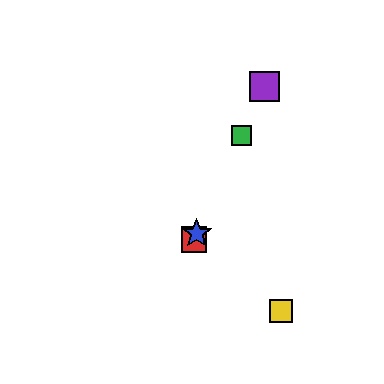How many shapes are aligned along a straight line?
4 shapes (the red square, the blue star, the green square, the purple square) are aligned along a straight line.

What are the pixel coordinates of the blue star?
The blue star is at (197, 234).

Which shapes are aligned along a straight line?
The red square, the blue star, the green square, the purple square are aligned along a straight line.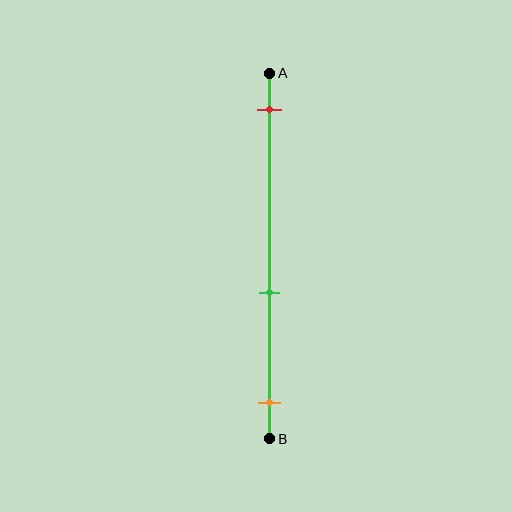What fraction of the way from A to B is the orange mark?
The orange mark is approximately 90% (0.9) of the way from A to B.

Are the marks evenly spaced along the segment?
No, the marks are not evenly spaced.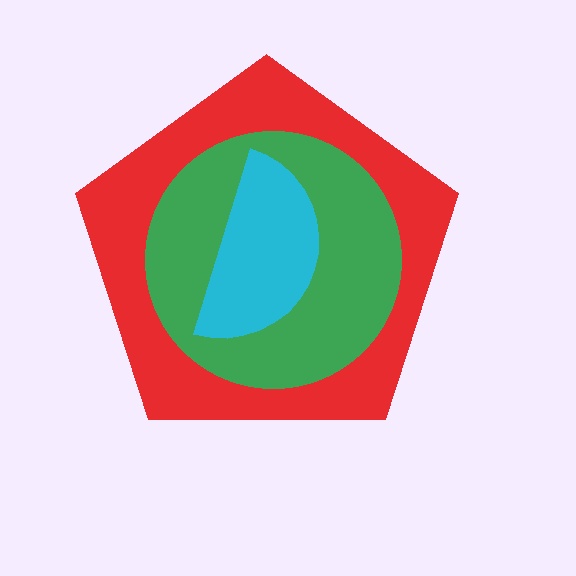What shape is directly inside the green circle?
The cyan semicircle.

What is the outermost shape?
The red pentagon.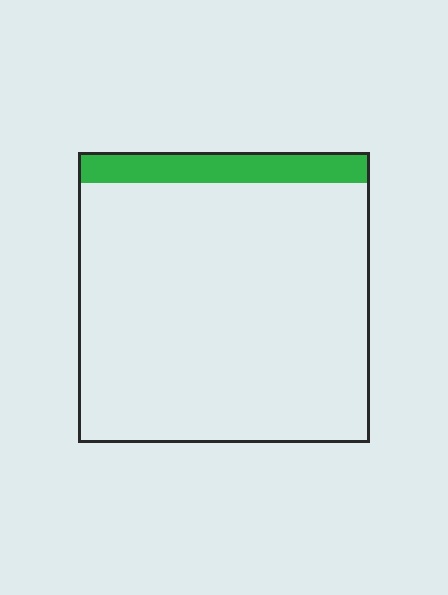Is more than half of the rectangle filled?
No.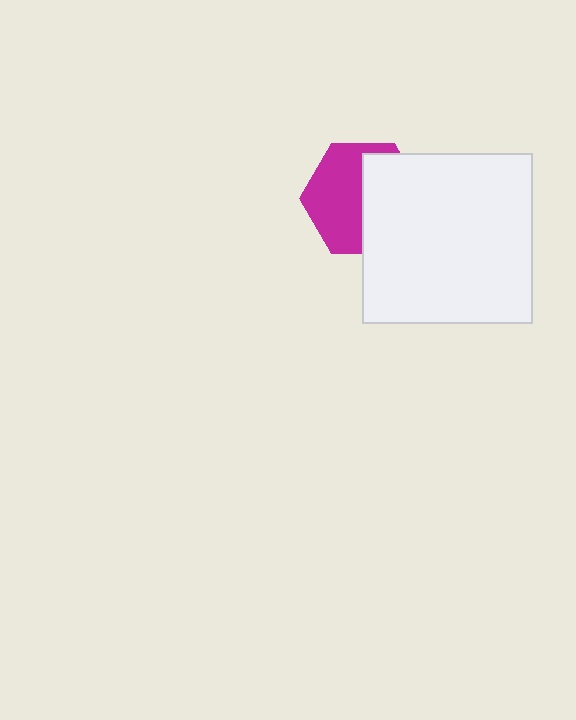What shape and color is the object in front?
The object in front is a white square.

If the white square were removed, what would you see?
You would see the complete magenta hexagon.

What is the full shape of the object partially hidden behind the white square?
The partially hidden object is a magenta hexagon.